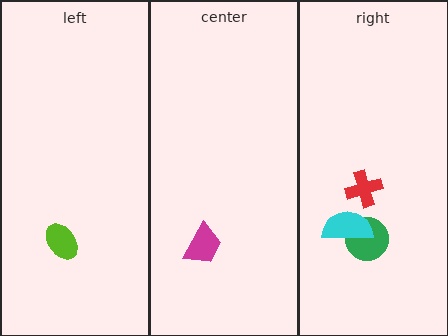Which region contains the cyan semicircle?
The right region.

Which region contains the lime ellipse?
The left region.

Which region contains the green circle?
The right region.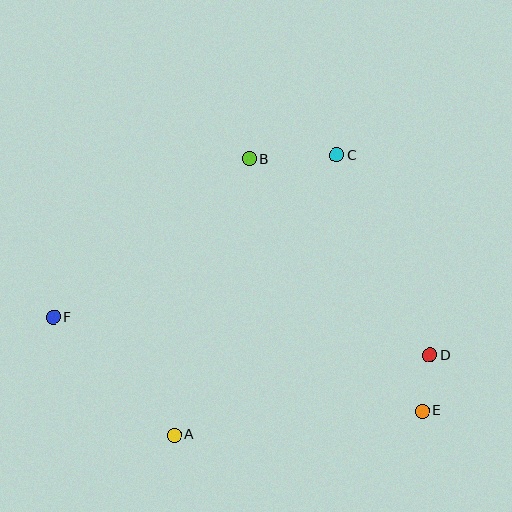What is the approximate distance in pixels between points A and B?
The distance between A and B is approximately 286 pixels.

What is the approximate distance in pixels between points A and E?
The distance between A and E is approximately 250 pixels.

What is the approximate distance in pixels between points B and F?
The distance between B and F is approximately 252 pixels.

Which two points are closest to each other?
Points D and E are closest to each other.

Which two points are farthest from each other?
Points E and F are farthest from each other.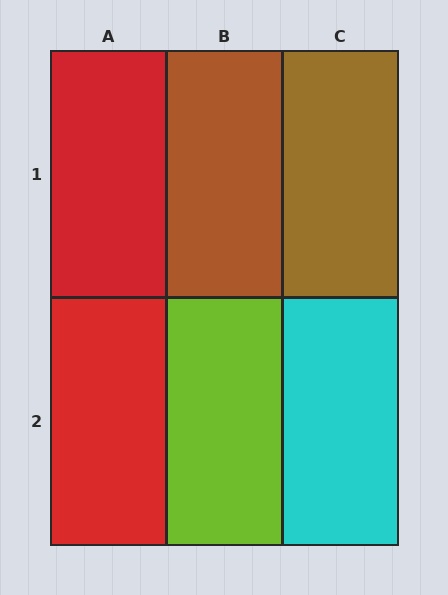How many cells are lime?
1 cell is lime.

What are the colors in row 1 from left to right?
Red, brown, brown.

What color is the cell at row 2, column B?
Lime.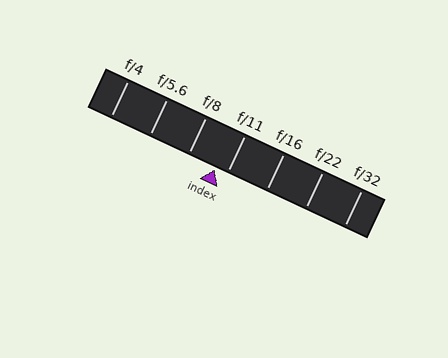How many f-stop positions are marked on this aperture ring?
There are 7 f-stop positions marked.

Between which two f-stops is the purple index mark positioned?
The index mark is between f/8 and f/11.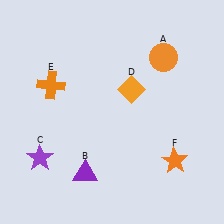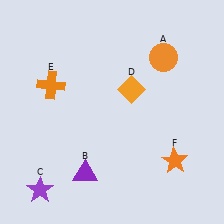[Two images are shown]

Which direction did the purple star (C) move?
The purple star (C) moved down.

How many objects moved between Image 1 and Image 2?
1 object moved between the two images.